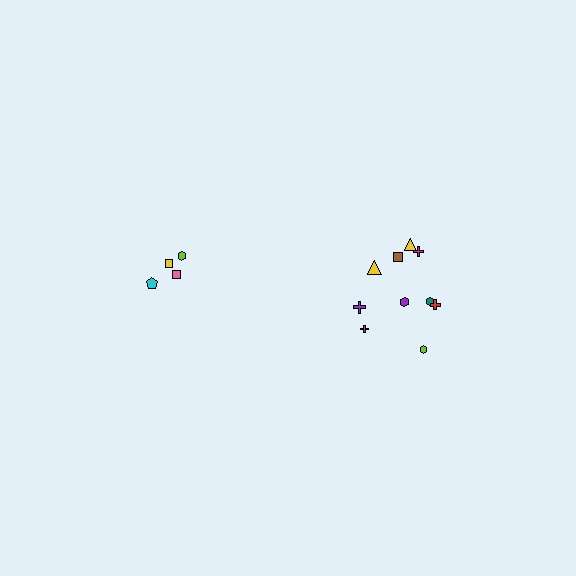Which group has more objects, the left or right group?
The right group.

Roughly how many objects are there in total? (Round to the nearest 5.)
Roughly 15 objects in total.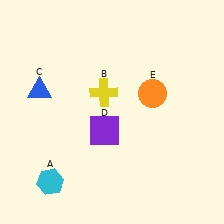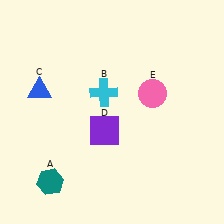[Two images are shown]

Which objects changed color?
A changed from cyan to teal. B changed from yellow to cyan. E changed from orange to pink.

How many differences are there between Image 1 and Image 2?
There are 3 differences between the two images.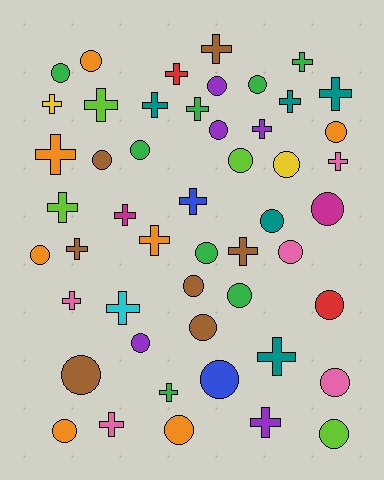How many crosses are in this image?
There are 24 crosses.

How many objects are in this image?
There are 50 objects.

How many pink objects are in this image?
There are 5 pink objects.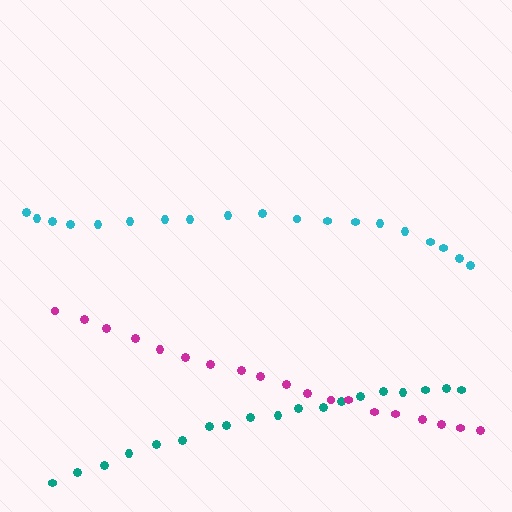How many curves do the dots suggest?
There are 3 distinct paths.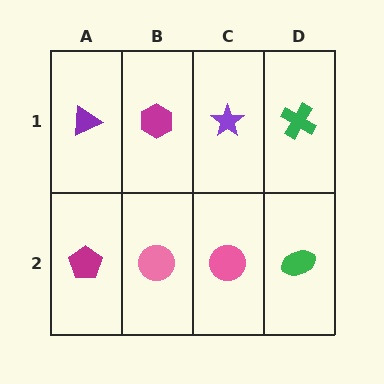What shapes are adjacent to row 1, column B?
A pink circle (row 2, column B), a purple triangle (row 1, column A), a purple star (row 1, column C).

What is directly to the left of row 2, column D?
A pink circle.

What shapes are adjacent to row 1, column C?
A pink circle (row 2, column C), a magenta hexagon (row 1, column B), a green cross (row 1, column D).